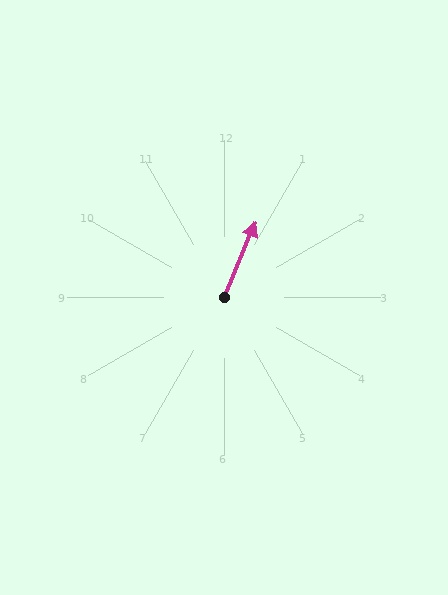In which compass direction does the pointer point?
North.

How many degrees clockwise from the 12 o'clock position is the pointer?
Approximately 22 degrees.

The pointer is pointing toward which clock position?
Roughly 1 o'clock.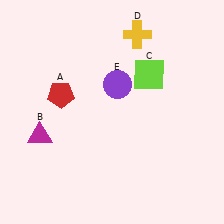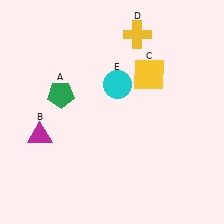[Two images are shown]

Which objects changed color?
A changed from red to green. C changed from lime to yellow. E changed from purple to cyan.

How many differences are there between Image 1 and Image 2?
There are 3 differences between the two images.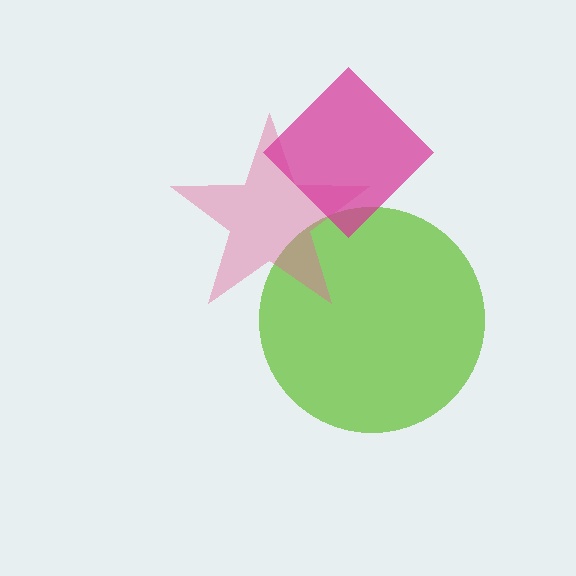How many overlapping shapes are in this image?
There are 3 overlapping shapes in the image.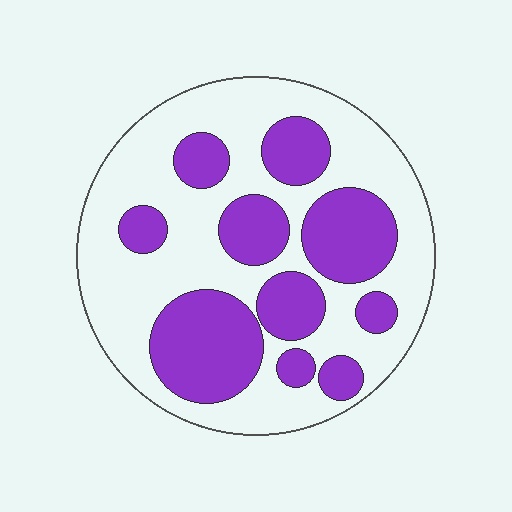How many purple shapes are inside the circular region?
10.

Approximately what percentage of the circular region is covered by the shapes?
Approximately 40%.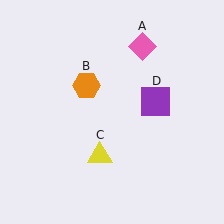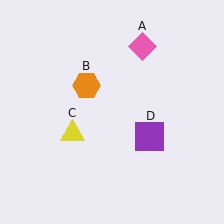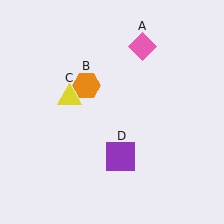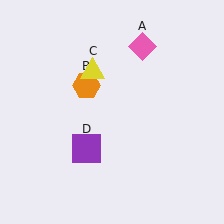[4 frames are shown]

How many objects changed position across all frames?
2 objects changed position: yellow triangle (object C), purple square (object D).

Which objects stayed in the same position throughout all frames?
Pink diamond (object A) and orange hexagon (object B) remained stationary.